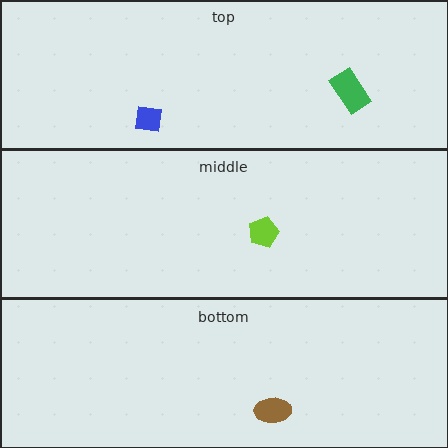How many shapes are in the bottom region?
1.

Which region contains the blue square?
The top region.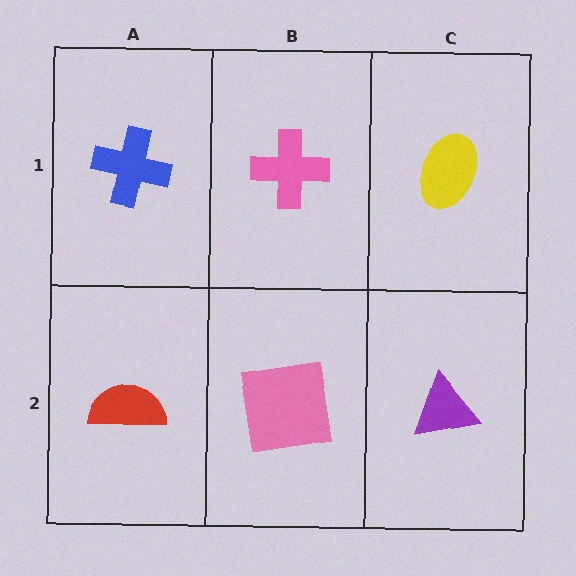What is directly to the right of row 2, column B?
A purple triangle.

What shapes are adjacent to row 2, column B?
A pink cross (row 1, column B), a red semicircle (row 2, column A), a purple triangle (row 2, column C).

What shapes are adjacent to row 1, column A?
A red semicircle (row 2, column A), a pink cross (row 1, column B).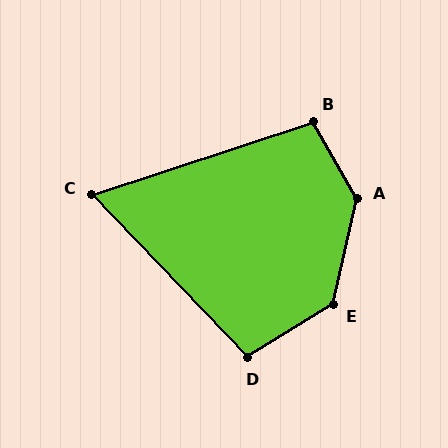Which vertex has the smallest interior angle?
C, at approximately 64 degrees.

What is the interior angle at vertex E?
Approximately 135 degrees (obtuse).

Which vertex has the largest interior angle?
A, at approximately 138 degrees.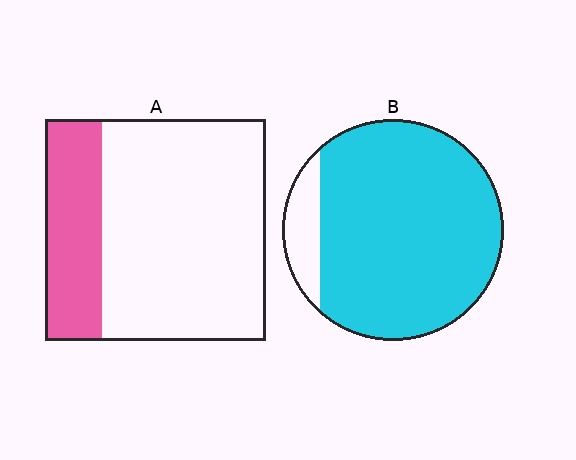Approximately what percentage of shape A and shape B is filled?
A is approximately 25% and B is approximately 90%.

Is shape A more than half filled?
No.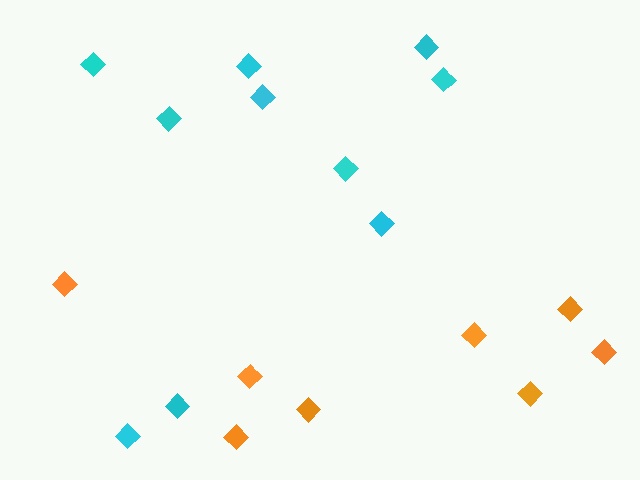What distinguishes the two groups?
There are 2 groups: one group of cyan diamonds (10) and one group of orange diamonds (8).